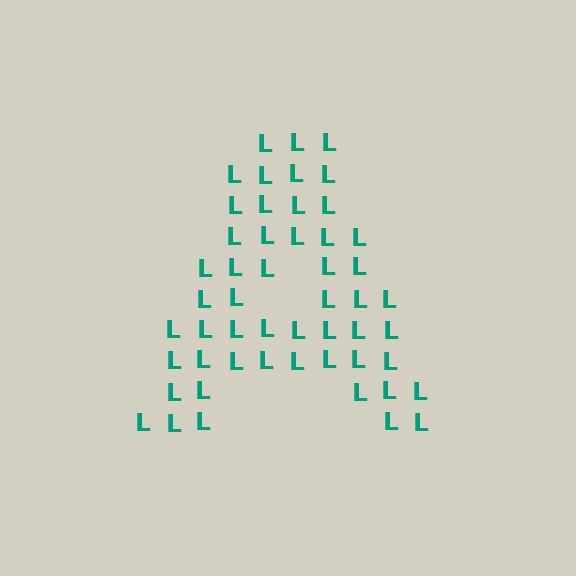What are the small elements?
The small elements are letter L's.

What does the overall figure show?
The overall figure shows the letter A.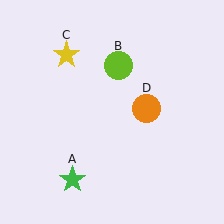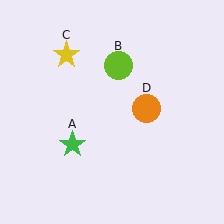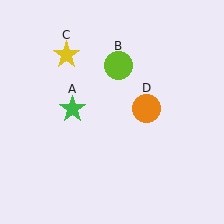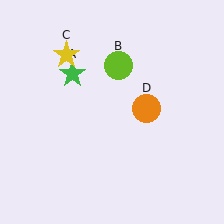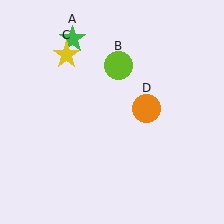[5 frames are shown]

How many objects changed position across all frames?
1 object changed position: green star (object A).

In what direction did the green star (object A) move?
The green star (object A) moved up.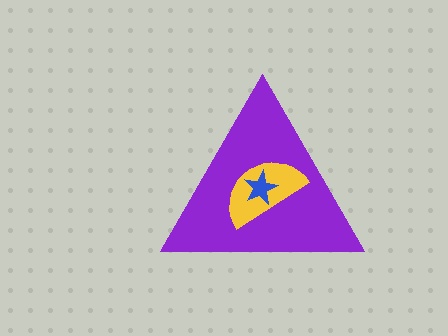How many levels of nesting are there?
3.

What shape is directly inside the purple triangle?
The yellow semicircle.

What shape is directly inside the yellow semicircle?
The blue star.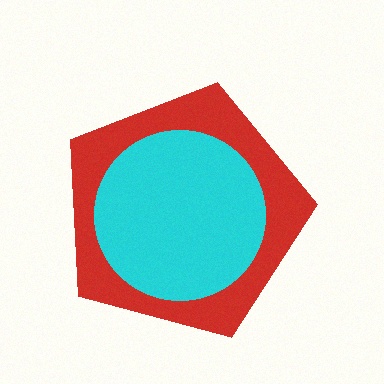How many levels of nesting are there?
2.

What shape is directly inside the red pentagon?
The cyan circle.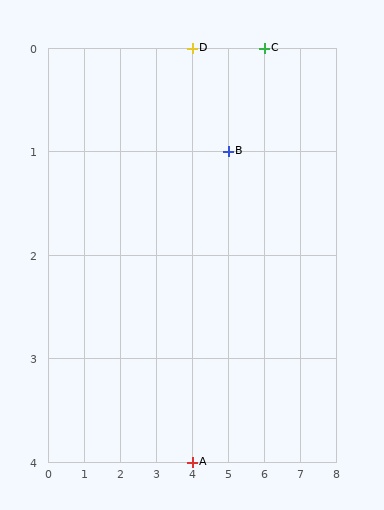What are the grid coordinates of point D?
Point D is at grid coordinates (4, 0).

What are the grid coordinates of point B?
Point B is at grid coordinates (5, 1).